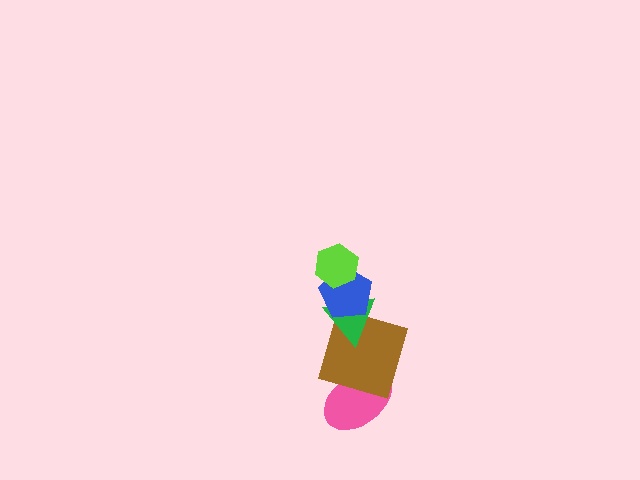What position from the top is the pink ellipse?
The pink ellipse is 5th from the top.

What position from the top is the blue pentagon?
The blue pentagon is 2nd from the top.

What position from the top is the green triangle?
The green triangle is 3rd from the top.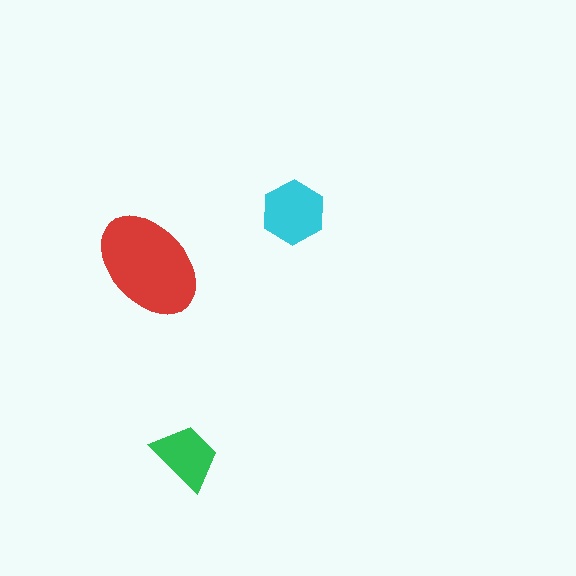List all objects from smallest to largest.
The green trapezoid, the cyan hexagon, the red ellipse.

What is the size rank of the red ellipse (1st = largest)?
1st.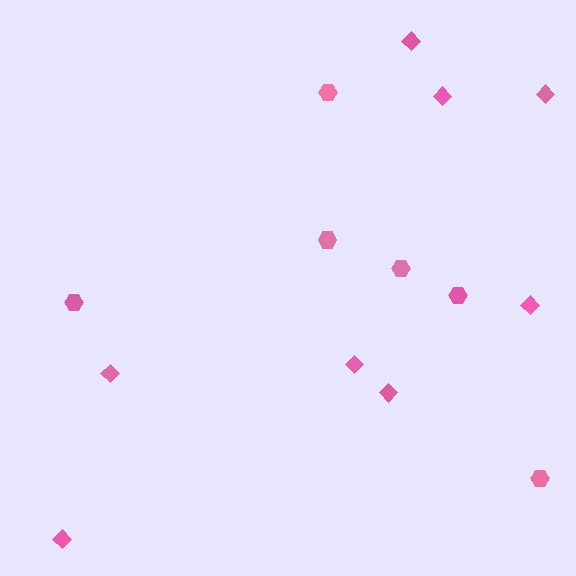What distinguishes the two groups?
There are 2 groups: one group of diamonds (8) and one group of hexagons (6).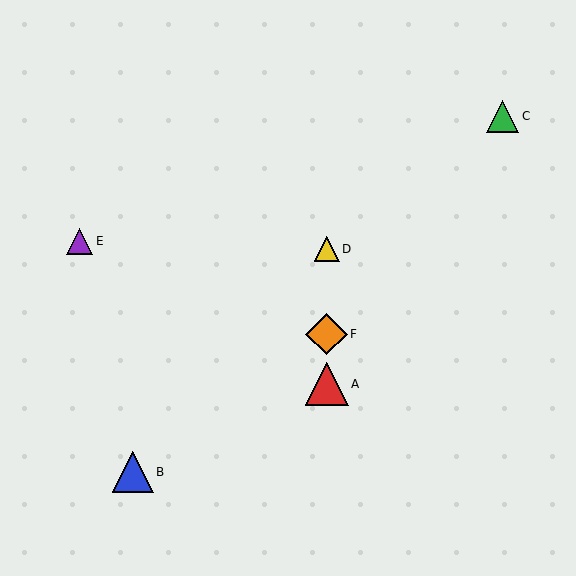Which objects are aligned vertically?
Objects A, D, F are aligned vertically.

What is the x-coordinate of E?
Object E is at x≈80.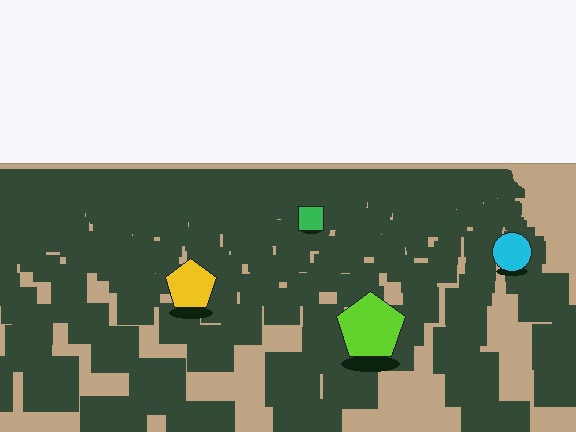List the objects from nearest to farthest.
From nearest to farthest: the lime pentagon, the yellow pentagon, the cyan circle, the green square.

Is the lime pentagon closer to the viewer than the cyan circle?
Yes. The lime pentagon is closer — you can tell from the texture gradient: the ground texture is coarser near it.